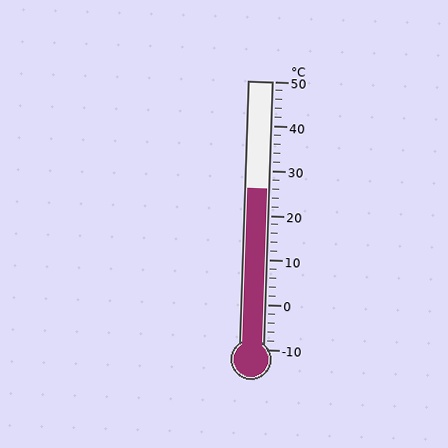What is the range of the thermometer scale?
The thermometer scale ranges from -10°C to 50°C.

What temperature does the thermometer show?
The thermometer shows approximately 26°C.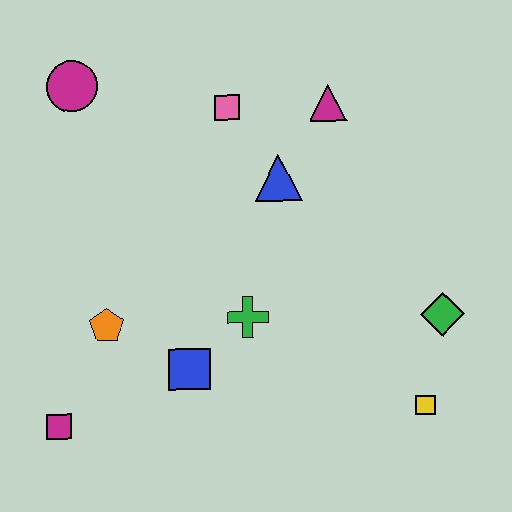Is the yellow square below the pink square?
Yes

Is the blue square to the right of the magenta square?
Yes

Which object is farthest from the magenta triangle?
The magenta square is farthest from the magenta triangle.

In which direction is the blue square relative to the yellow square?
The blue square is to the left of the yellow square.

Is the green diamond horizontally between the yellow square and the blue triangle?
No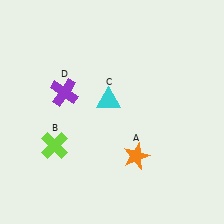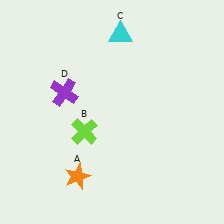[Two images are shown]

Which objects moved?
The objects that moved are: the orange star (A), the lime cross (B), the cyan triangle (C).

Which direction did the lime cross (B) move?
The lime cross (B) moved right.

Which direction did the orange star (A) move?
The orange star (A) moved left.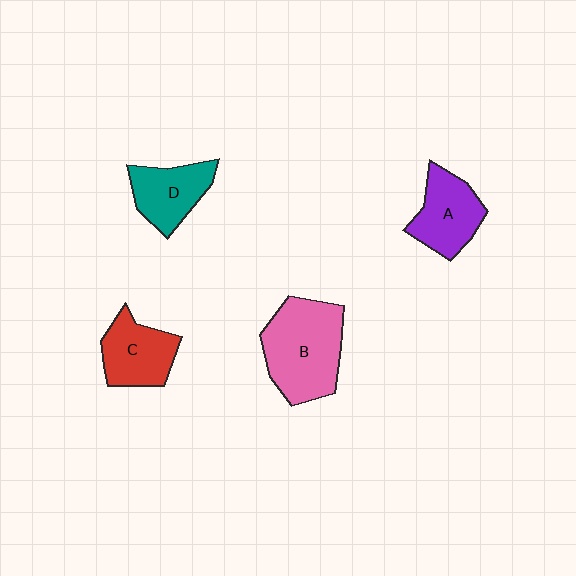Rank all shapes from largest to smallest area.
From largest to smallest: B (pink), A (purple), C (red), D (teal).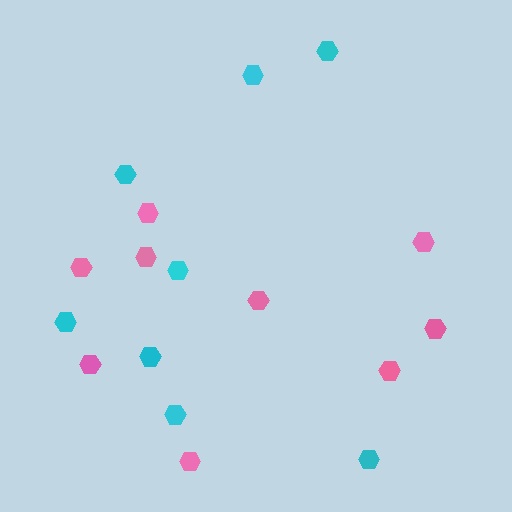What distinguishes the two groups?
There are 2 groups: one group of pink hexagons (9) and one group of cyan hexagons (8).